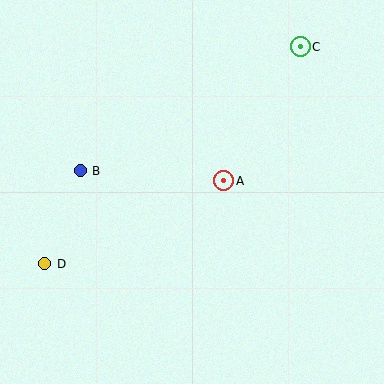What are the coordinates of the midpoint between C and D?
The midpoint between C and D is at (172, 155).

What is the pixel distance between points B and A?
The distance between B and A is 144 pixels.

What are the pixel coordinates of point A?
Point A is at (224, 181).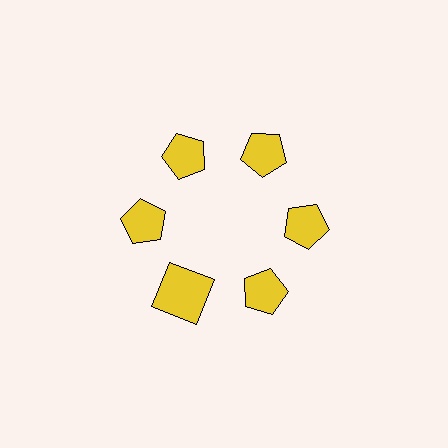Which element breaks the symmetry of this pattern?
The yellow square at roughly the 7 o'clock position breaks the symmetry. All other shapes are yellow pentagons.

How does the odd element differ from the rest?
It has a different shape: square instead of pentagon.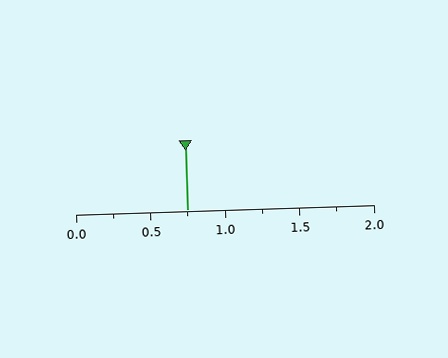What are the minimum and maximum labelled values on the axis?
The axis runs from 0.0 to 2.0.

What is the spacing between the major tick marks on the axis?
The major ticks are spaced 0.5 apart.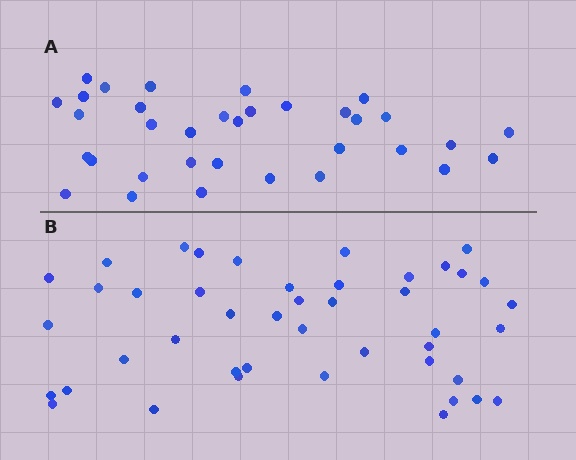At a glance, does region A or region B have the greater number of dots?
Region B (the bottom region) has more dots.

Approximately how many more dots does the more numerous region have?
Region B has roughly 10 or so more dots than region A.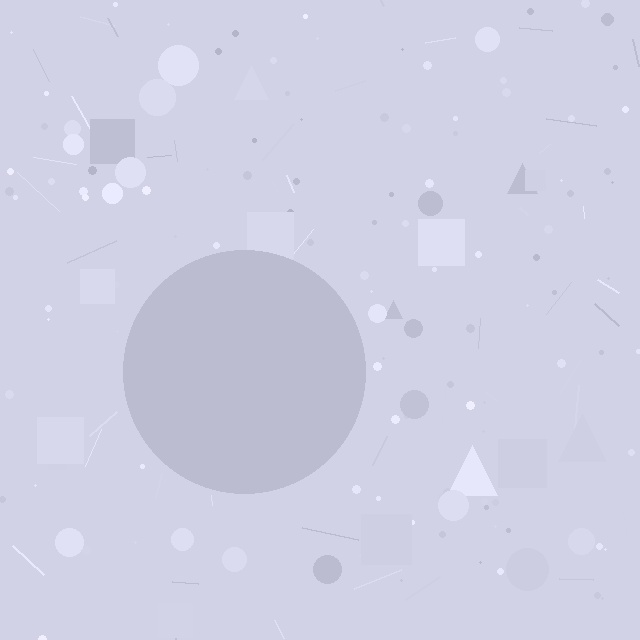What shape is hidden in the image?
A circle is hidden in the image.